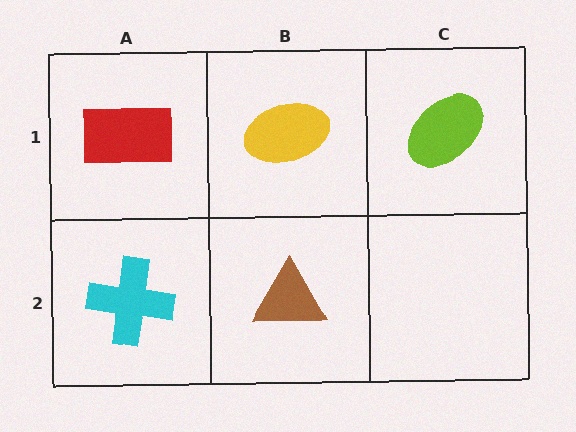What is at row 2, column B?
A brown triangle.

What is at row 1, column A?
A red rectangle.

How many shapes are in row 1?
3 shapes.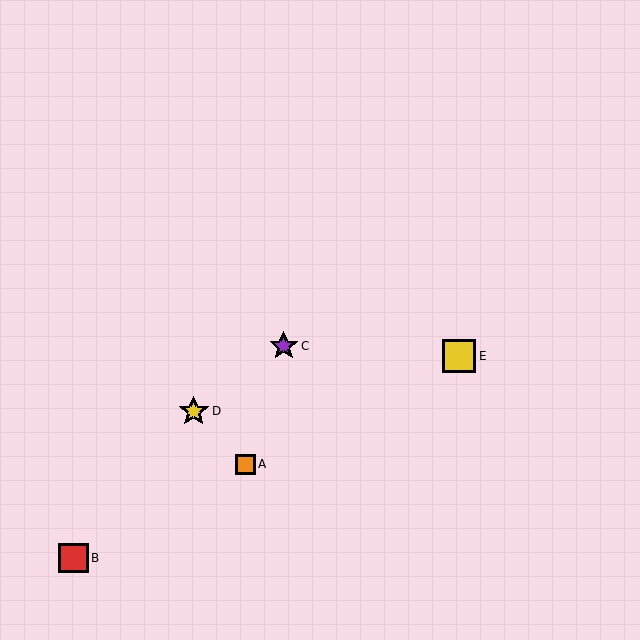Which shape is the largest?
The yellow square (labeled E) is the largest.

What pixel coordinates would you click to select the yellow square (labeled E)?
Click at (459, 356) to select the yellow square E.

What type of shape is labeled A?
Shape A is an orange square.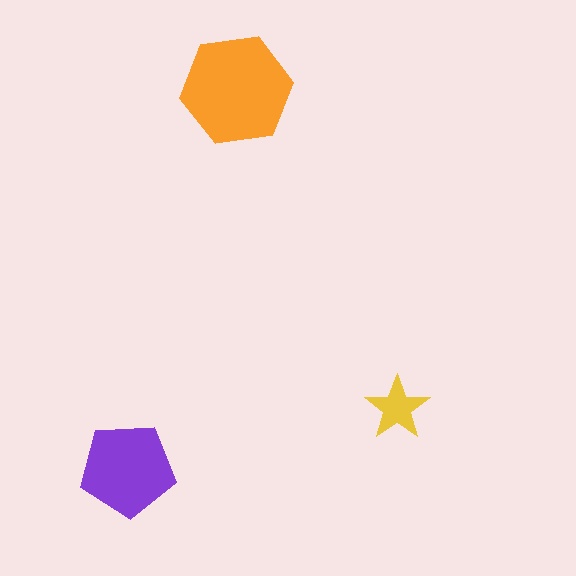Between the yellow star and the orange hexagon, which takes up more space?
The orange hexagon.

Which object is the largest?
The orange hexagon.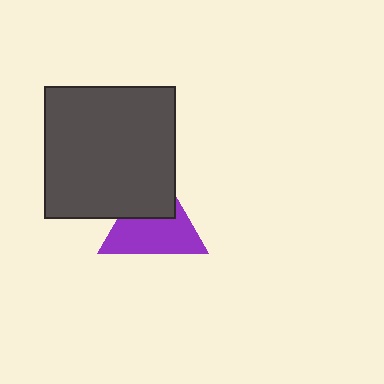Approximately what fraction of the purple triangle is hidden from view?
Roughly 39% of the purple triangle is hidden behind the dark gray square.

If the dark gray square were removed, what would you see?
You would see the complete purple triangle.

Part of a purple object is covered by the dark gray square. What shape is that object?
It is a triangle.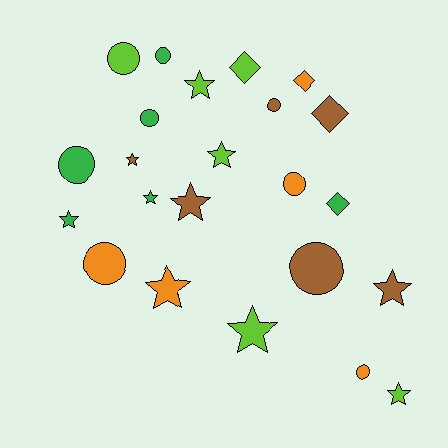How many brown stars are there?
There are 3 brown stars.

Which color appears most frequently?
Lime, with 6 objects.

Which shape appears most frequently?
Star, with 10 objects.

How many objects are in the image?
There are 23 objects.